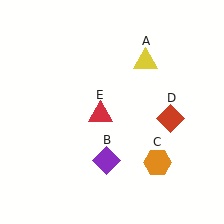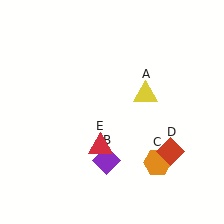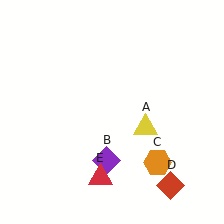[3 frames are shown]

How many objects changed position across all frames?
3 objects changed position: yellow triangle (object A), red diamond (object D), red triangle (object E).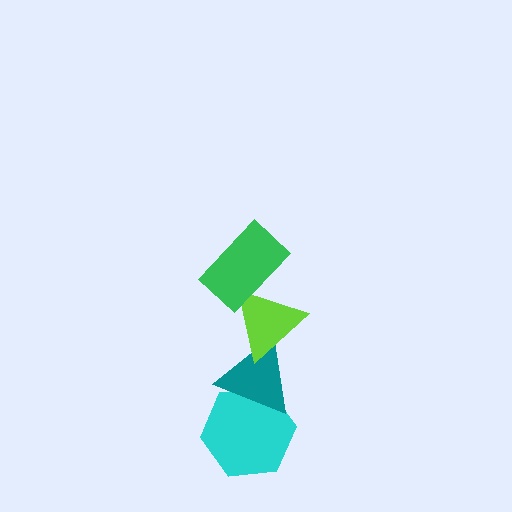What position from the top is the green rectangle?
The green rectangle is 1st from the top.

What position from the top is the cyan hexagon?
The cyan hexagon is 4th from the top.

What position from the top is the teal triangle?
The teal triangle is 3rd from the top.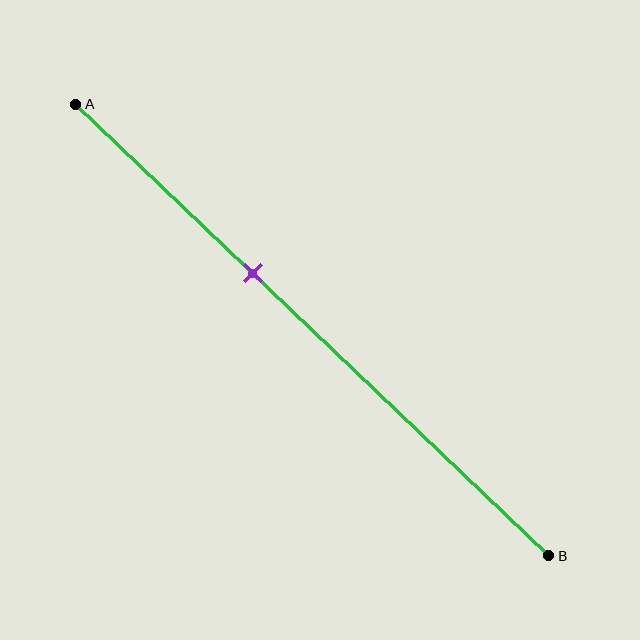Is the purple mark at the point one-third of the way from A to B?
No, the mark is at about 35% from A, not at the 33% one-third point.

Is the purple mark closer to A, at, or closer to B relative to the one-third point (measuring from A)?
The purple mark is closer to point B than the one-third point of segment AB.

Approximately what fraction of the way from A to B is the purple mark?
The purple mark is approximately 35% of the way from A to B.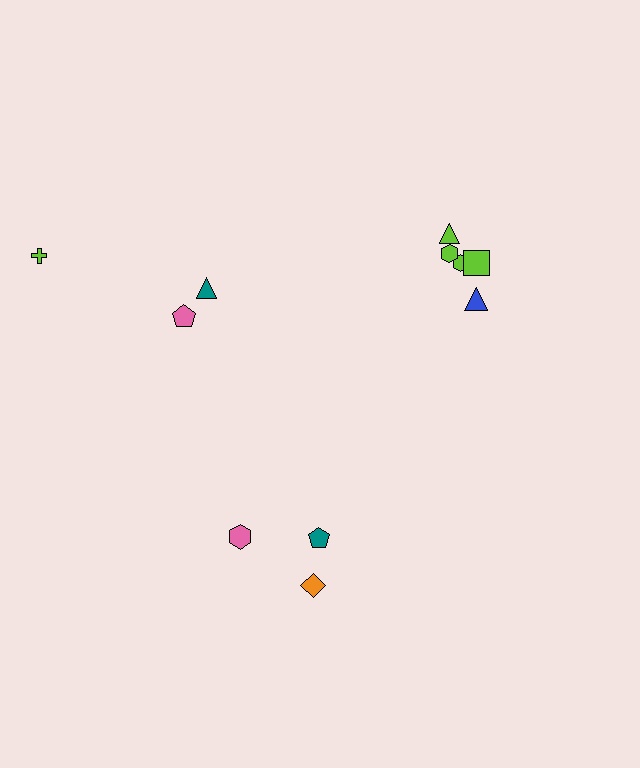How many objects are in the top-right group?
There are 5 objects.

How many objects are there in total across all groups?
There are 11 objects.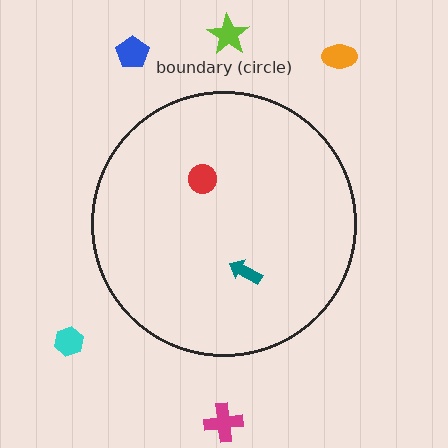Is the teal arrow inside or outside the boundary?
Inside.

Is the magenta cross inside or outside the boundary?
Outside.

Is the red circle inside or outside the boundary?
Inside.